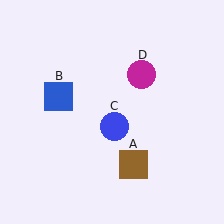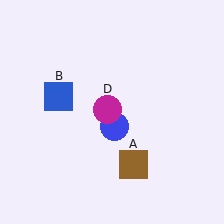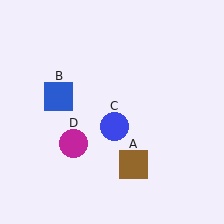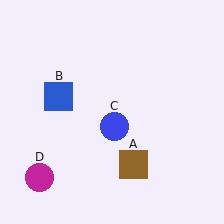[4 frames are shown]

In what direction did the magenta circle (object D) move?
The magenta circle (object D) moved down and to the left.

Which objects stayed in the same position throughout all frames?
Brown square (object A) and blue square (object B) and blue circle (object C) remained stationary.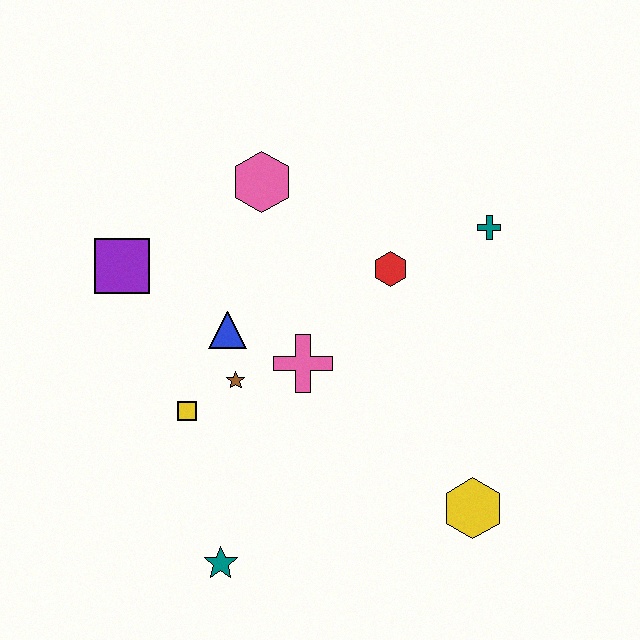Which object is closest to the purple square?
The blue triangle is closest to the purple square.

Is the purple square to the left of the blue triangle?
Yes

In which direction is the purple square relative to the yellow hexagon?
The purple square is to the left of the yellow hexagon.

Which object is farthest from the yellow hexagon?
The purple square is farthest from the yellow hexagon.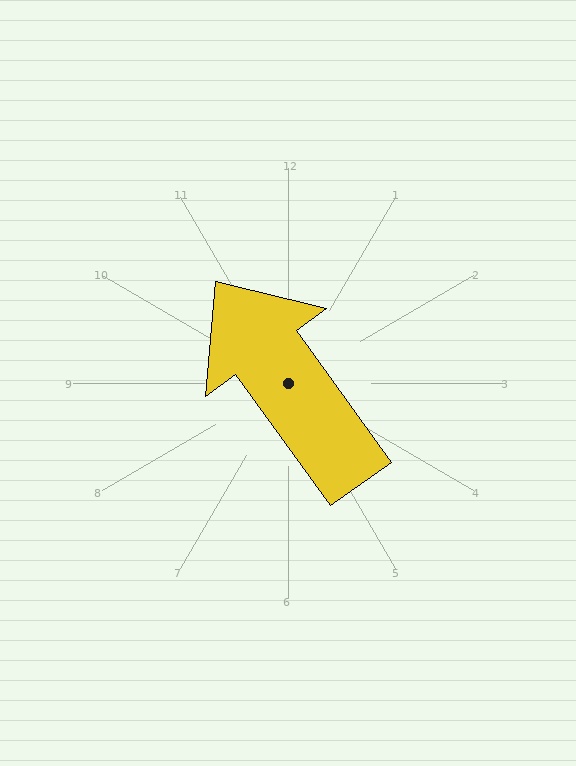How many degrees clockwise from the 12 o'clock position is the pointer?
Approximately 324 degrees.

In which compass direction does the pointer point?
Northwest.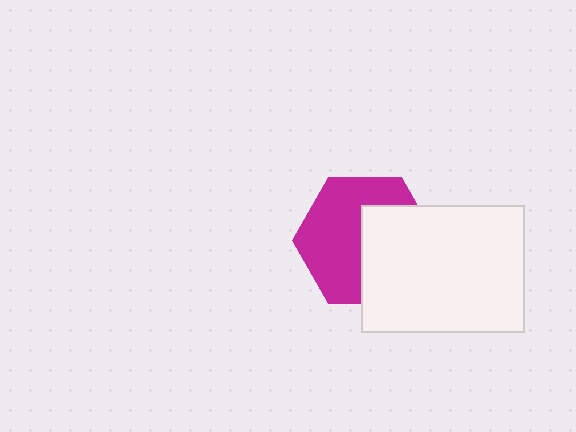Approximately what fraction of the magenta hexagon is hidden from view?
Roughly 43% of the magenta hexagon is hidden behind the white rectangle.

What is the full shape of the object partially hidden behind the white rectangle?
The partially hidden object is a magenta hexagon.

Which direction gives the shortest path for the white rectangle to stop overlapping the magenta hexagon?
Moving right gives the shortest separation.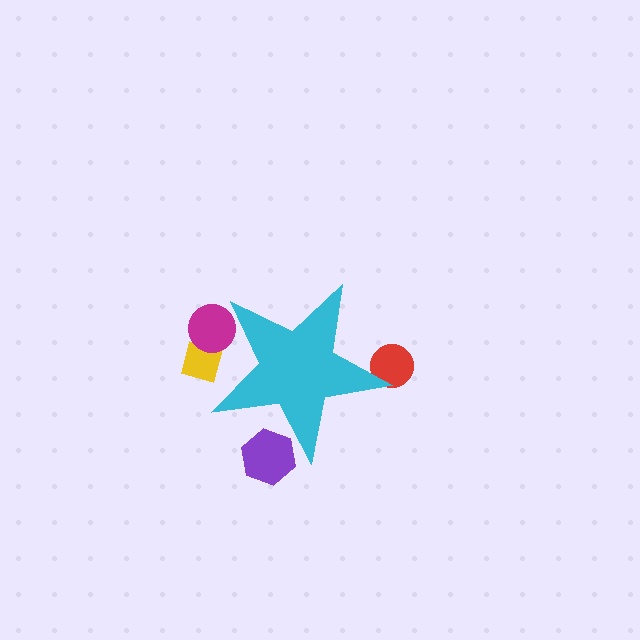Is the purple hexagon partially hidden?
Yes, the purple hexagon is partially hidden behind the cyan star.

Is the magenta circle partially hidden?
Yes, the magenta circle is partially hidden behind the cyan star.